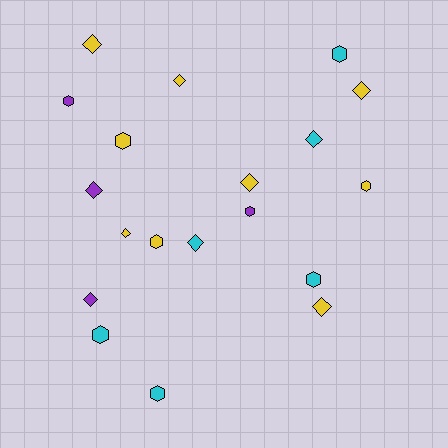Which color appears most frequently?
Yellow, with 9 objects.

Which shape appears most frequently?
Diamond, with 10 objects.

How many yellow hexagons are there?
There are 3 yellow hexagons.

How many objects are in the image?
There are 19 objects.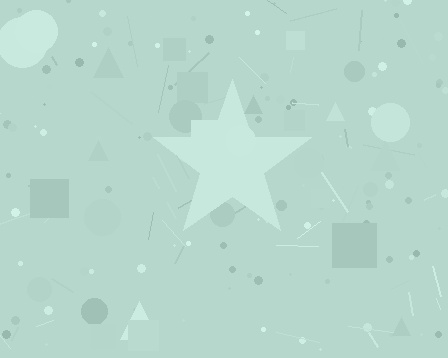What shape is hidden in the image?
A star is hidden in the image.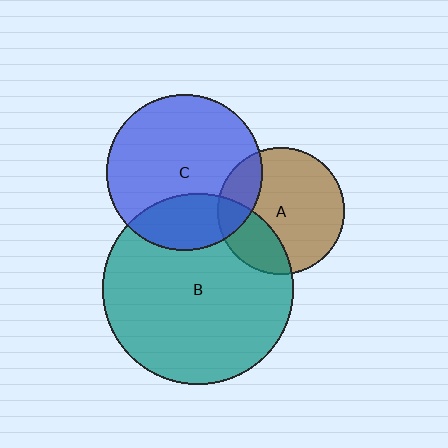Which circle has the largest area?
Circle B (teal).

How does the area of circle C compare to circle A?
Approximately 1.5 times.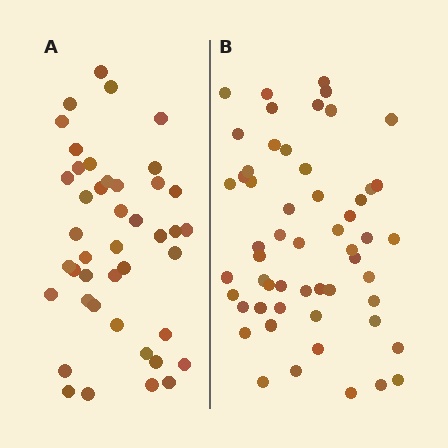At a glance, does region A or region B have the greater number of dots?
Region B (the right region) has more dots.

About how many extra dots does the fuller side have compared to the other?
Region B has roughly 12 or so more dots than region A.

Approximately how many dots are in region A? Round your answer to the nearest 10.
About 40 dots. (The exact count is 43, which rounds to 40.)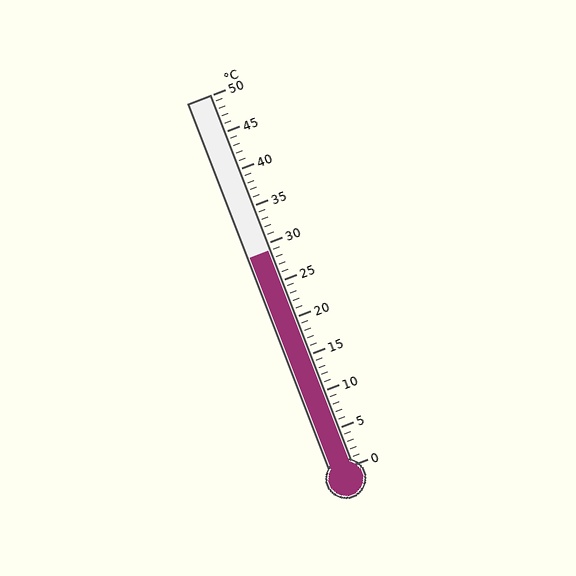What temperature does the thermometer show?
The thermometer shows approximately 29°C.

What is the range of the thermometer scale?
The thermometer scale ranges from 0°C to 50°C.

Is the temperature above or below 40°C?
The temperature is below 40°C.